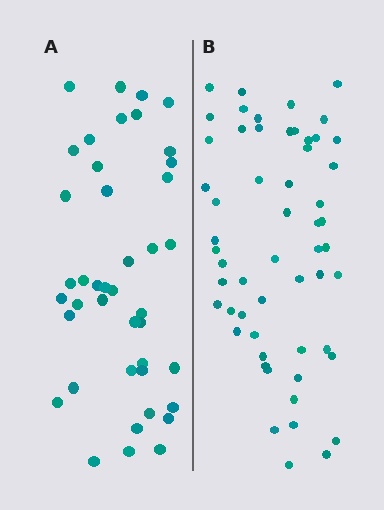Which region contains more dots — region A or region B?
Region B (the right region) has more dots.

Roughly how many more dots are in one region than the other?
Region B has approximately 15 more dots than region A.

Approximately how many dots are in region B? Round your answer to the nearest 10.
About 60 dots. (The exact count is 56, which rounds to 60.)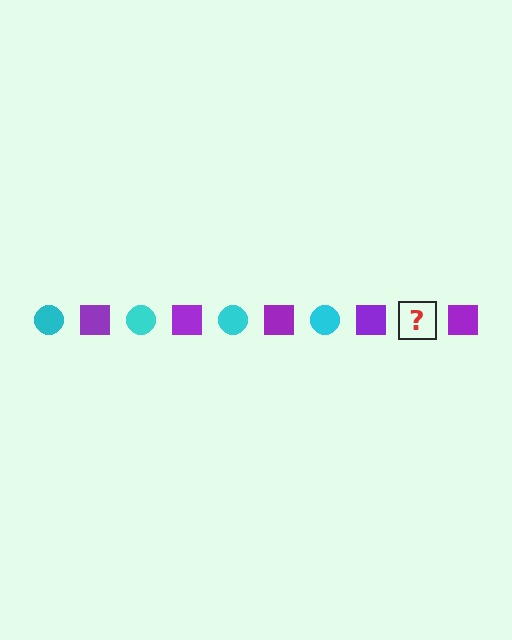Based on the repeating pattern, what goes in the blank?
The blank should be a cyan circle.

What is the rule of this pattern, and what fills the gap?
The rule is that the pattern alternates between cyan circle and purple square. The gap should be filled with a cyan circle.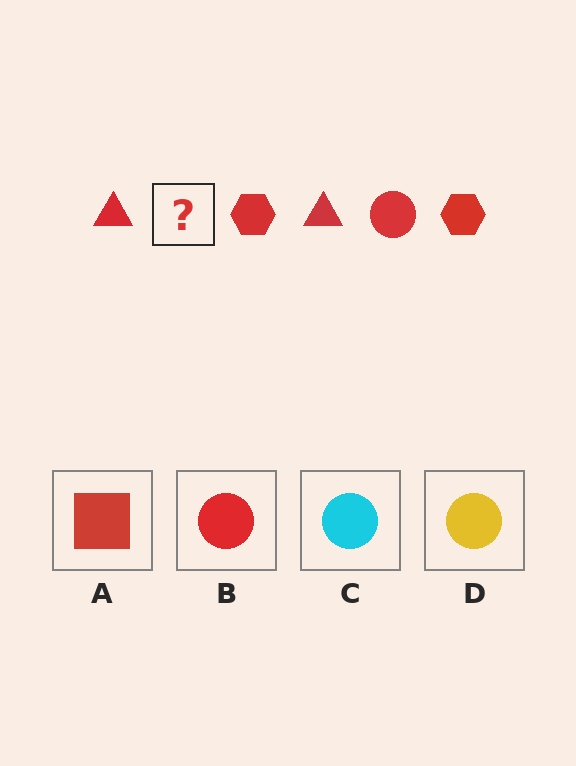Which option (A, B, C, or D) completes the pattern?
B.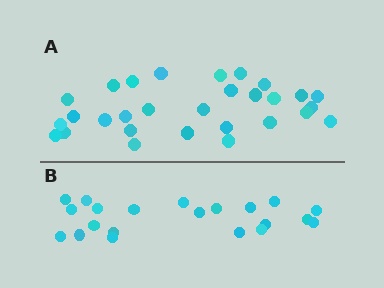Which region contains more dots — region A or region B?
Region A (the top region) has more dots.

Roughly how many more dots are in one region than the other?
Region A has roughly 8 or so more dots than region B.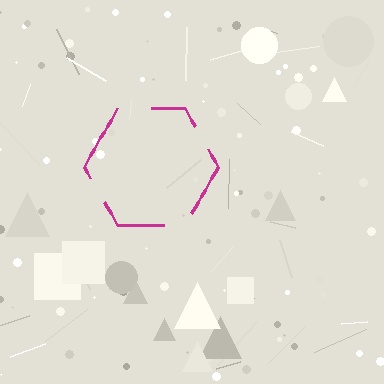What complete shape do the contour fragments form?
The contour fragments form a hexagon.